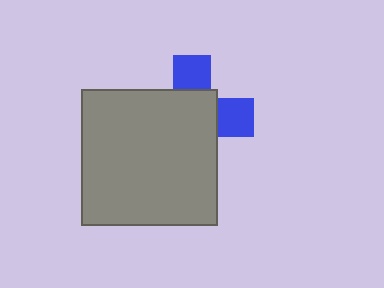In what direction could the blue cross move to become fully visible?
The blue cross could move toward the upper-right. That would shift it out from behind the gray square entirely.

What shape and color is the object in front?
The object in front is a gray square.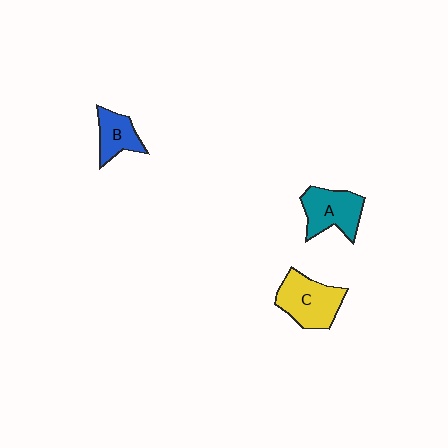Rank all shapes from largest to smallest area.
From largest to smallest: C (yellow), A (teal), B (blue).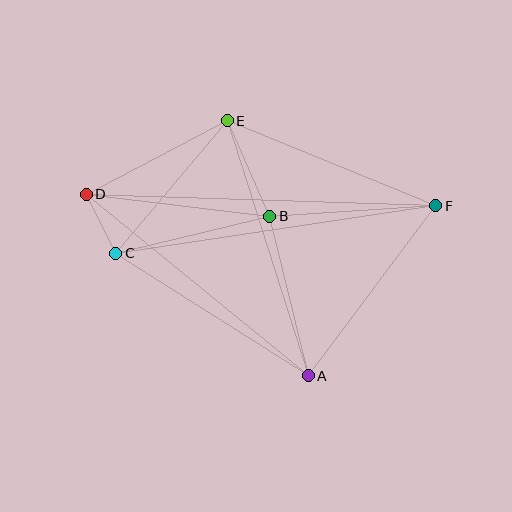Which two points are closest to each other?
Points C and D are closest to each other.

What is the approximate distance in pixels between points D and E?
The distance between D and E is approximately 159 pixels.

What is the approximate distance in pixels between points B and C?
The distance between B and C is approximately 159 pixels.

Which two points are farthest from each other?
Points D and F are farthest from each other.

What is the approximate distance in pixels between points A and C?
The distance between A and C is approximately 228 pixels.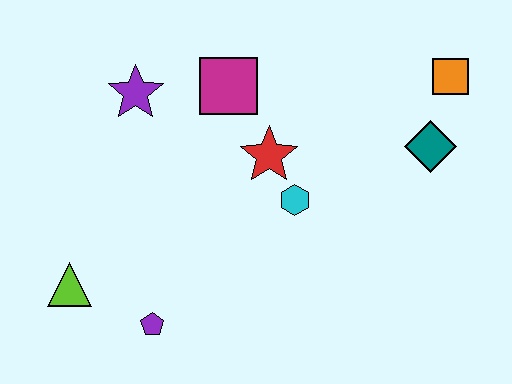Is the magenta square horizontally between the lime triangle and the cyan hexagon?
Yes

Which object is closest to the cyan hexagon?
The red star is closest to the cyan hexagon.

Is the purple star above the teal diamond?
Yes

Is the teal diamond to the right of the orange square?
No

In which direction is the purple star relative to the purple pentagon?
The purple star is above the purple pentagon.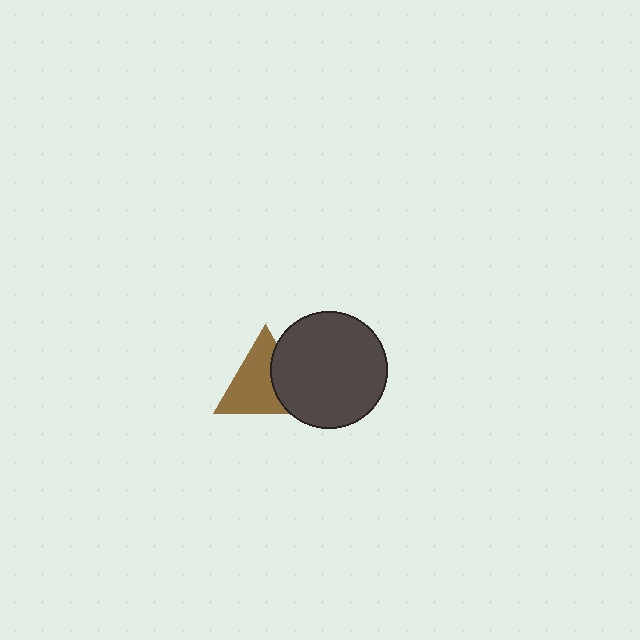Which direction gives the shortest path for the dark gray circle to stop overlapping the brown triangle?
Moving right gives the shortest separation.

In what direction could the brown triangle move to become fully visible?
The brown triangle could move left. That would shift it out from behind the dark gray circle entirely.